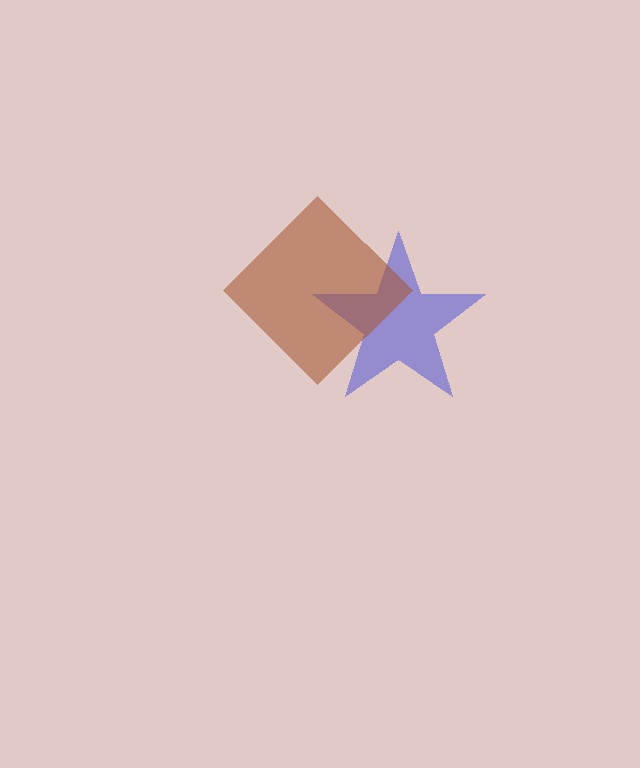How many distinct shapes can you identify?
There are 2 distinct shapes: a blue star, a brown diamond.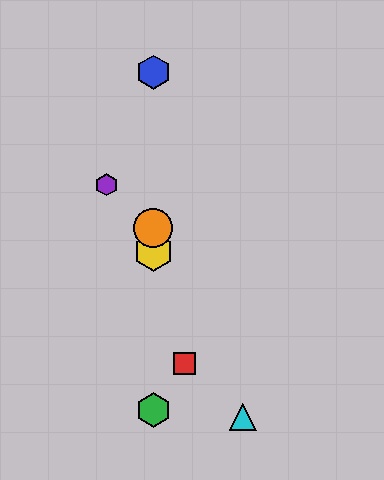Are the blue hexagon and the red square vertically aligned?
No, the blue hexagon is at x≈153 and the red square is at x≈185.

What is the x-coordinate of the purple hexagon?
The purple hexagon is at x≈106.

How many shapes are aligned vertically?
4 shapes (the blue hexagon, the green hexagon, the yellow hexagon, the orange circle) are aligned vertically.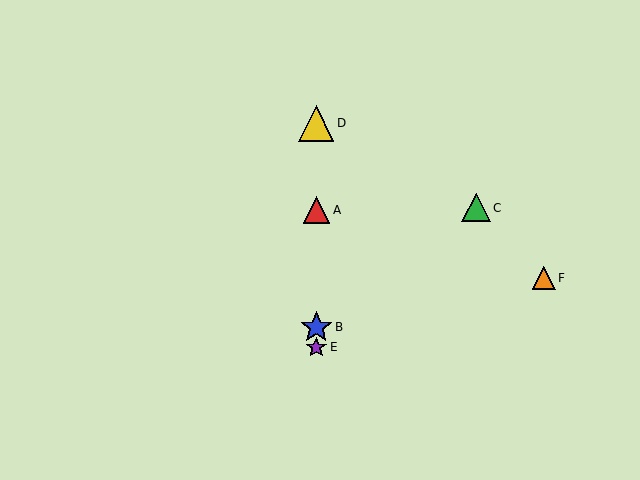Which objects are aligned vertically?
Objects A, B, D, E are aligned vertically.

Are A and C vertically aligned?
No, A is at x≈316 and C is at x≈476.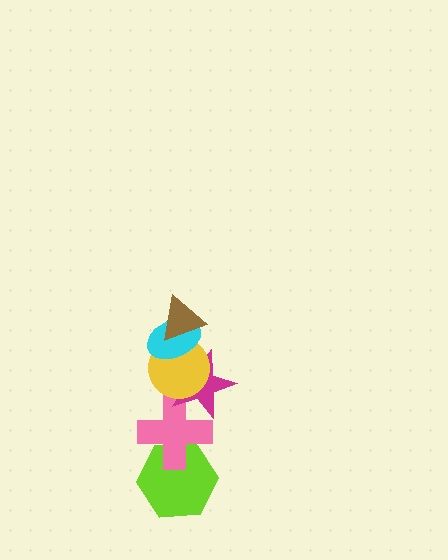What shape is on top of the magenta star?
The yellow circle is on top of the magenta star.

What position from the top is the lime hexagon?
The lime hexagon is 6th from the top.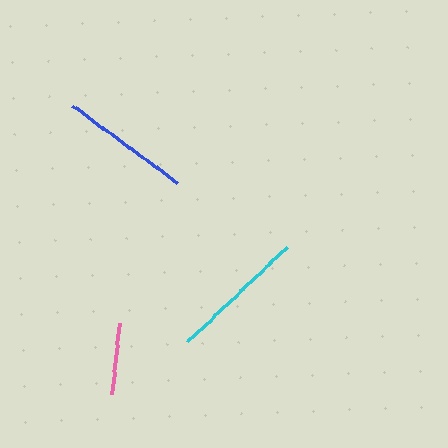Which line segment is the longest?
The cyan line is the longest at approximately 137 pixels.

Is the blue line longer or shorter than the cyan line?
The cyan line is longer than the blue line.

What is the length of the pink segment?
The pink segment is approximately 72 pixels long.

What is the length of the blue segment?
The blue segment is approximately 130 pixels long.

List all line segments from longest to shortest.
From longest to shortest: cyan, blue, pink.